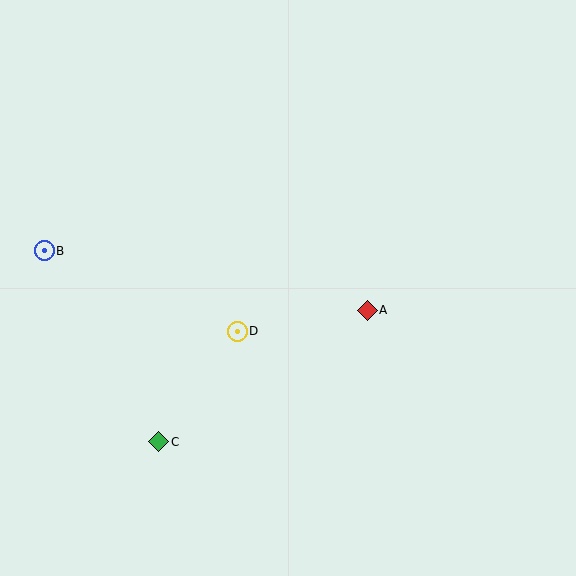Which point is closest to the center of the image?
Point D at (237, 331) is closest to the center.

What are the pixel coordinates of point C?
Point C is at (159, 442).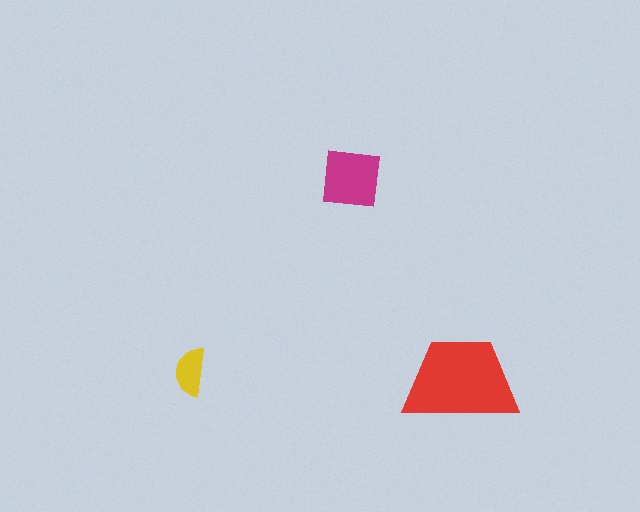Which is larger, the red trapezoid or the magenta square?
The red trapezoid.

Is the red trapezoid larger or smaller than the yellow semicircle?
Larger.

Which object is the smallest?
The yellow semicircle.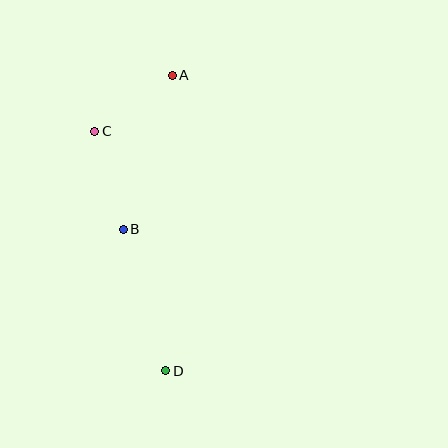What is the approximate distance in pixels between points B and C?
The distance between B and C is approximately 102 pixels.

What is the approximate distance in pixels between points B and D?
The distance between B and D is approximately 148 pixels.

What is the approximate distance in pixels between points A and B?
The distance between A and B is approximately 162 pixels.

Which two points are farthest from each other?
Points A and D are farthest from each other.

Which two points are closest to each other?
Points A and C are closest to each other.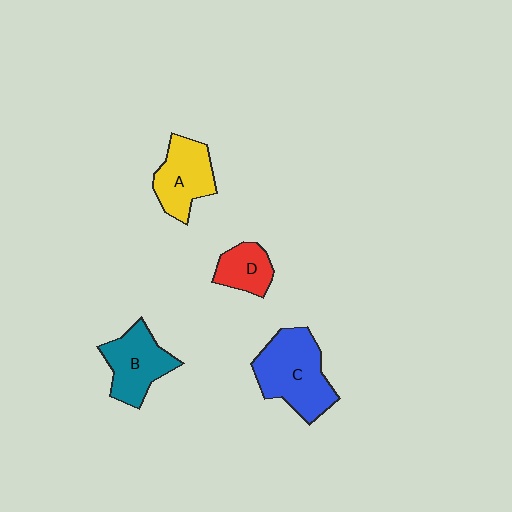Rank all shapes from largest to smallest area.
From largest to smallest: C (blue), B (teal), A (yellow), D (red).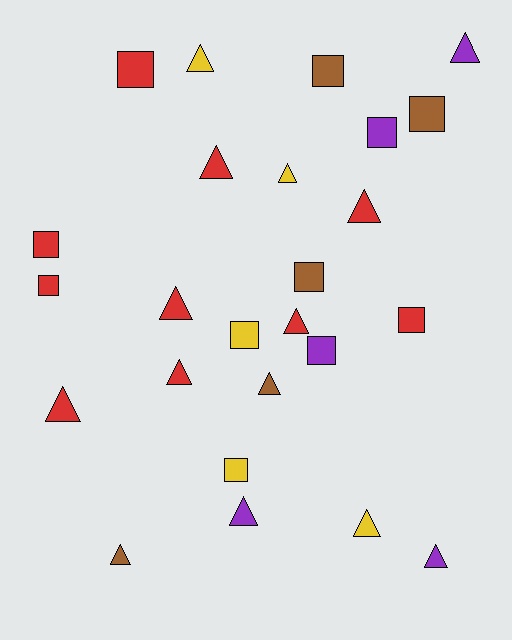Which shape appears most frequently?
Triangle, with 14 objects.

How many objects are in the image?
There are 25 objects.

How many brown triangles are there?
There are 2 brown triangles.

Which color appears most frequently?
Red, with 10 objects.